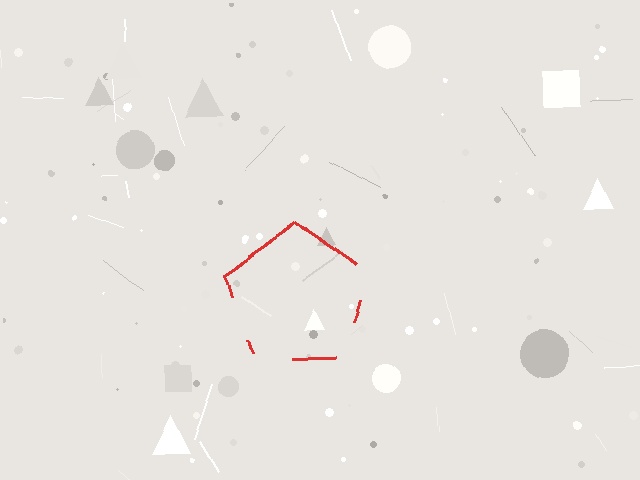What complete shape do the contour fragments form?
The contour fragments form a pentagon.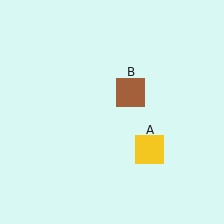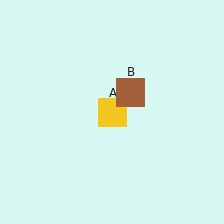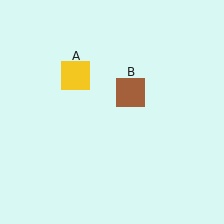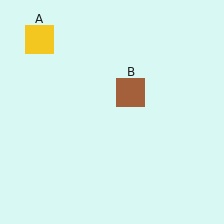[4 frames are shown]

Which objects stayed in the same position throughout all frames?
Brown square (object B) remained stationary.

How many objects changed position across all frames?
1 object changed position: yellow square (object A).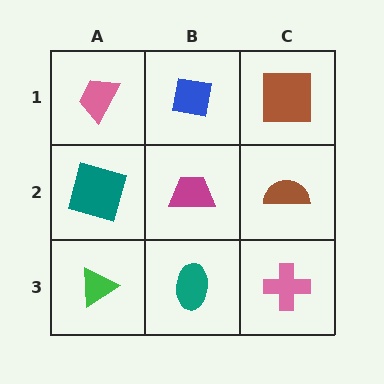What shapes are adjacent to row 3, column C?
A brown semicircle (row 2, column C), a teal ellipse (row 3, column B).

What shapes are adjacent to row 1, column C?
A brown semicircle (row 2, column C), a blue square (row 1, column B).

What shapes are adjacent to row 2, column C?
A brown square (row 1, column C), a pink cross (row 3, column C), a magenta trapezoid (row 2, column B).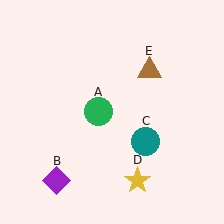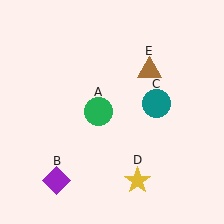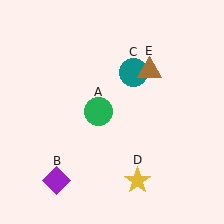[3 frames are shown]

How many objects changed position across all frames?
1 object changed position: teal circle (object C).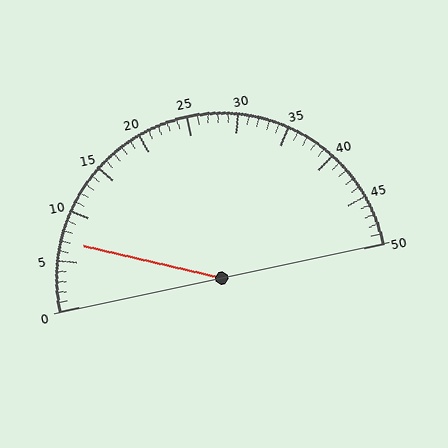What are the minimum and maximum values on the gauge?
The gauge ranges from 0 to 50.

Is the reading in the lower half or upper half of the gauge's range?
The reading is in the lower half of the range (0 to 50).